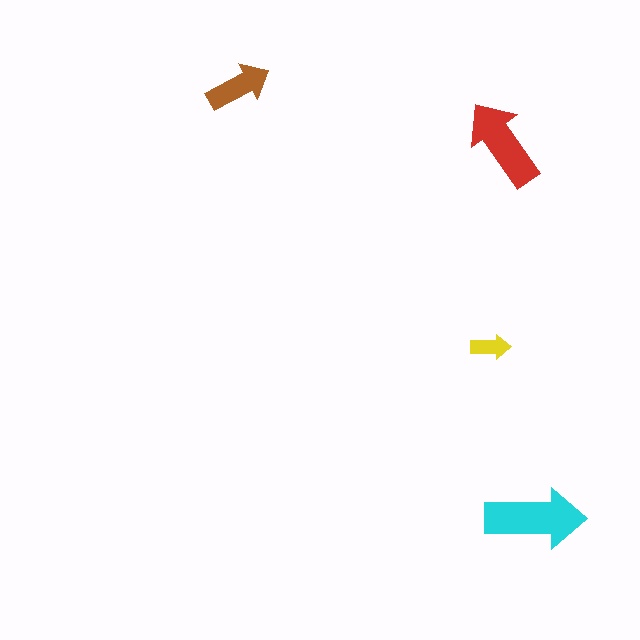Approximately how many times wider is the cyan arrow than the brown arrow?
About 1.5 times wider.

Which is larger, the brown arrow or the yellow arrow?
The brown one.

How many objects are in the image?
There are 4 objects in the image.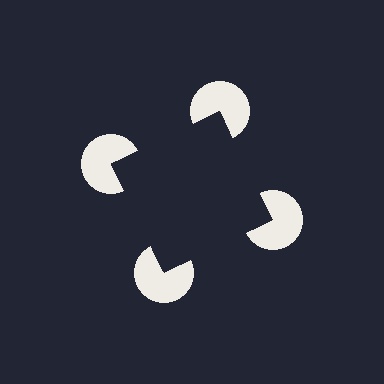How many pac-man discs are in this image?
There are 4 — one at each vertex of the illusory square.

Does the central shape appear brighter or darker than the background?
It typically appears slightly darker than the background, even though no actual brightness change is drawn.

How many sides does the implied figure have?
4 sides.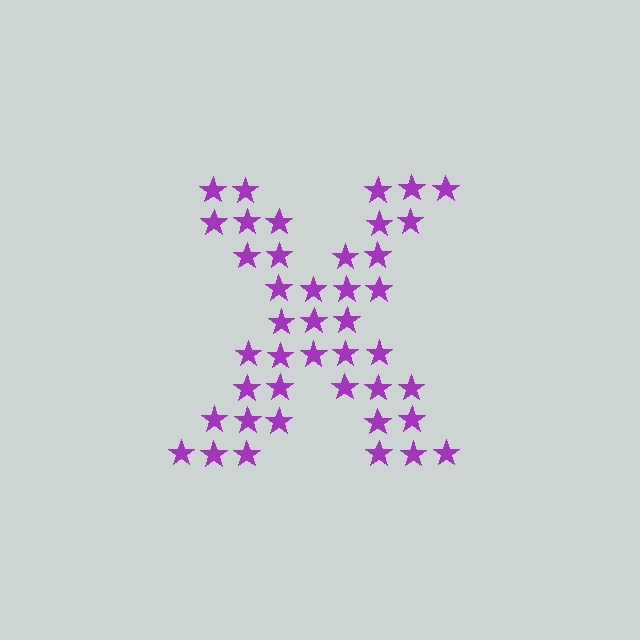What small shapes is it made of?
It is made of small stars.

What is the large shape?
The large shape is the letter X.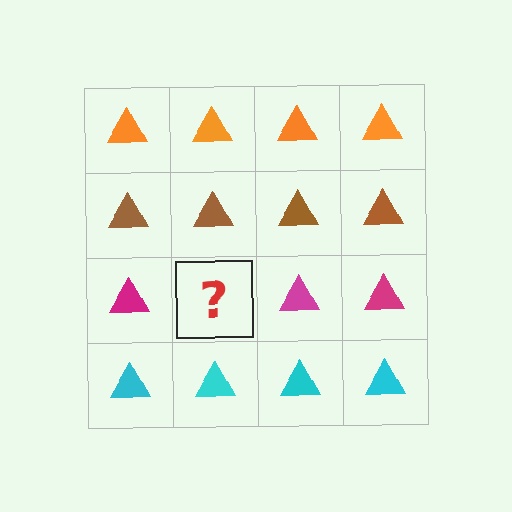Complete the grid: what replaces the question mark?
The question mark should be replaced with a magenta triangle.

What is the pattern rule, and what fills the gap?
The rule is that each row has a consistent color. The gap should be filled with a magenta triangle.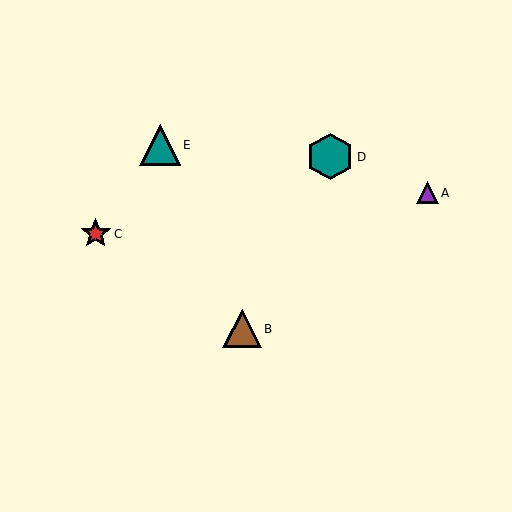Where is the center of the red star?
The center of the red star is at (96, 234).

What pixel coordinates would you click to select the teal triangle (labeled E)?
Click at (160, 145) to select the teal triangle E.